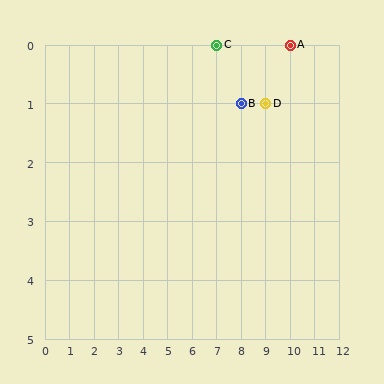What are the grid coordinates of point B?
Point B is at grid coordinates (8, 1).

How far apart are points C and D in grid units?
Points C and D are 2 columns and 1 row apart (about 2.2 grid units diagonally).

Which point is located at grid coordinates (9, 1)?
Point D is at (9, 1).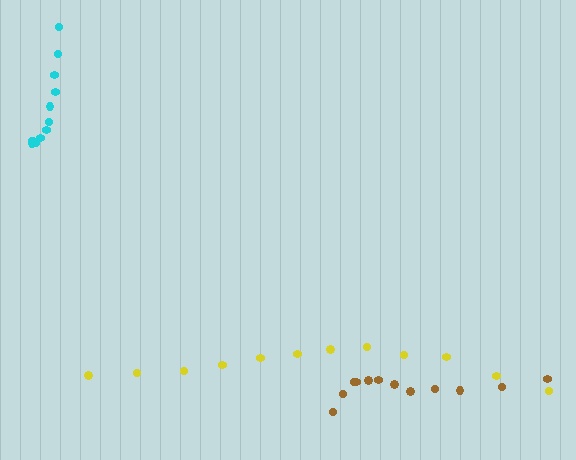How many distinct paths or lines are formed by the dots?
There are 3 distinct paths.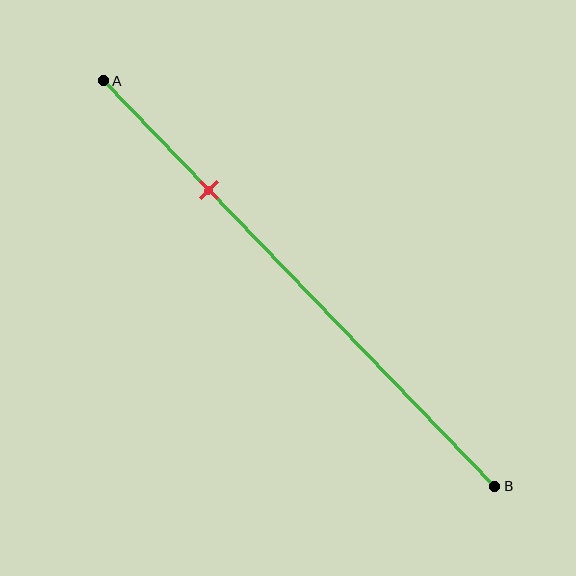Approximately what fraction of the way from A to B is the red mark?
The red mark is approximately 25% of the way from A to B.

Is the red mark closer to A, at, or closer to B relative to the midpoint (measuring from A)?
The red mark is closer to point A than the midpoint of segment AB.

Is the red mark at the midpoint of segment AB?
No, the mark is at about 25% from A, not at the 50% midpoint.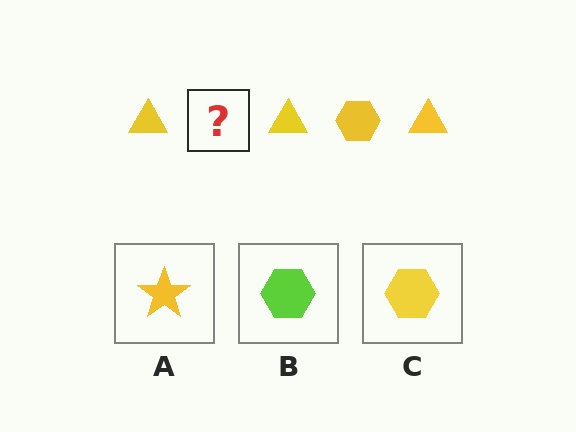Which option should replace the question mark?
Option C.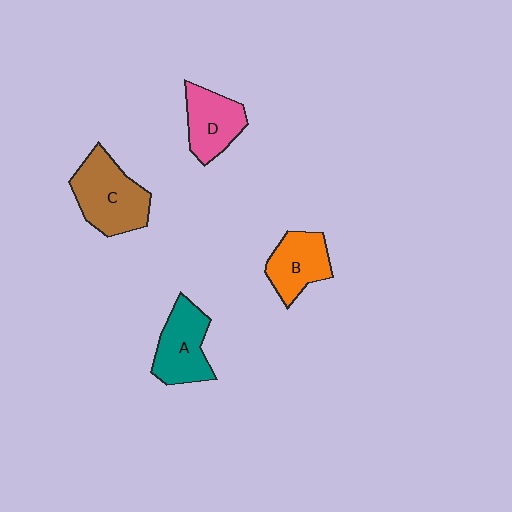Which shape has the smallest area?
Shape B (orange).